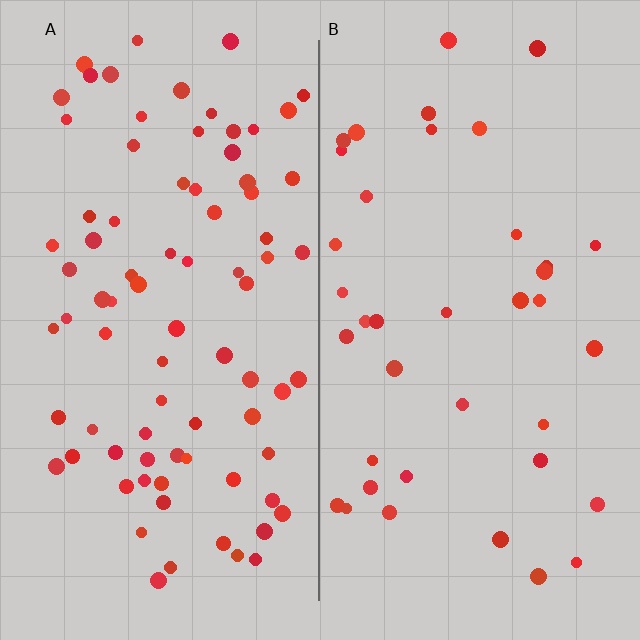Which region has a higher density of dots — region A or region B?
A (the left).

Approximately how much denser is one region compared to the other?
Approximately 2.1× — region A over region B.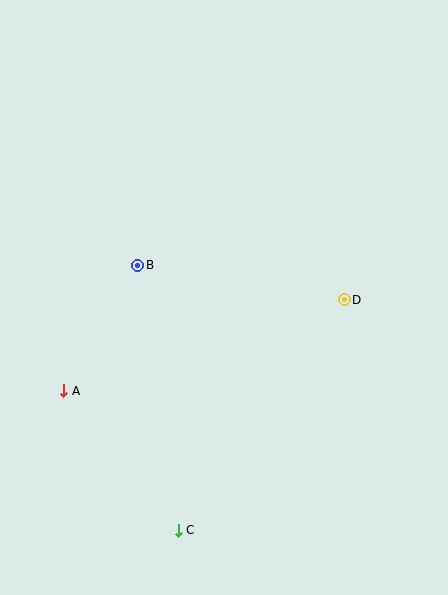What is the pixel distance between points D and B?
The distance between D and B is 210 pixels.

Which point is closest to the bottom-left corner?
Point C is closest to the bottom-left corner.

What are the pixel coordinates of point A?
Point A is at (64, 391).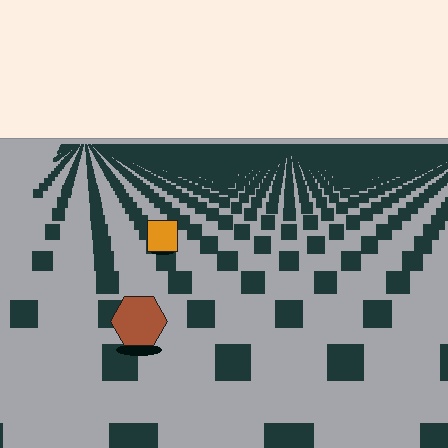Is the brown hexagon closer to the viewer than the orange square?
Yes. The brown hexagon is closer — you can tell from the texture gradient: the ground texture is coarser near it.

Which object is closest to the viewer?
The brown hexagon is closest. The texture marks near it are larger and more spread out.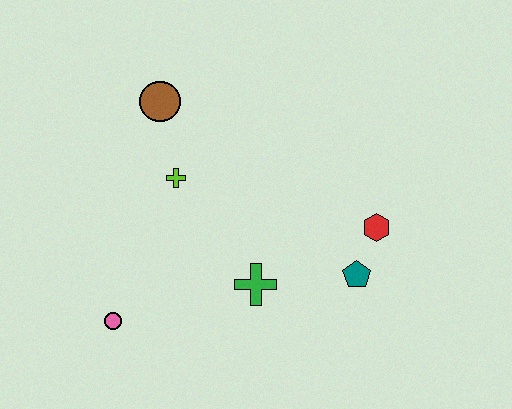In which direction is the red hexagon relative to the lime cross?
The red hexagon is to the right of the lime cross.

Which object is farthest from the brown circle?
The teal pentagon is farthest from the brown circle.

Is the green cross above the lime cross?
No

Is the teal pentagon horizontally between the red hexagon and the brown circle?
Yes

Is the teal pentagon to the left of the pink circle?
No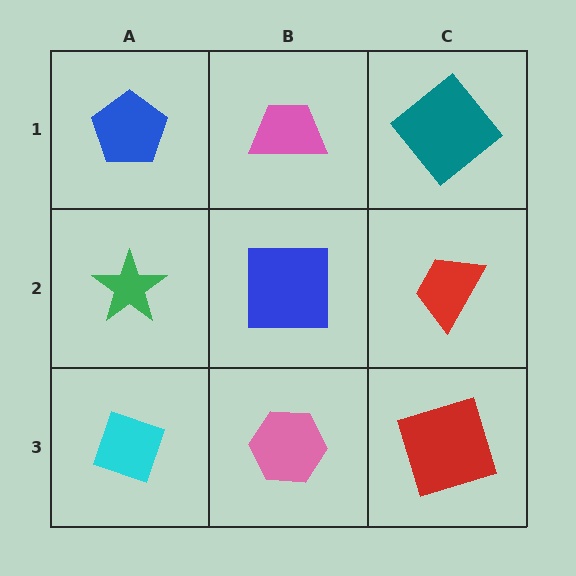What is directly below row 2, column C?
A red square.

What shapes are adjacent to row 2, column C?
A teal diamond (row 1, column C), a red square (row 3, column C), a blue square (row 2, column B).